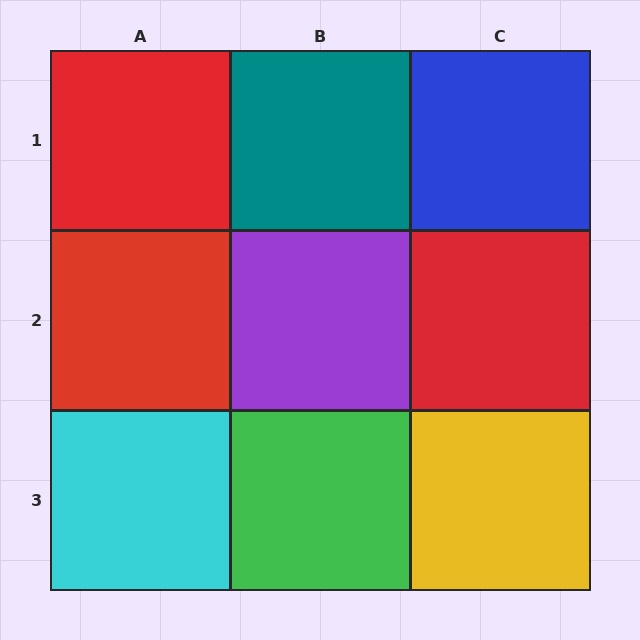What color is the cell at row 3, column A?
Cyan.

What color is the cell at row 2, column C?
Red.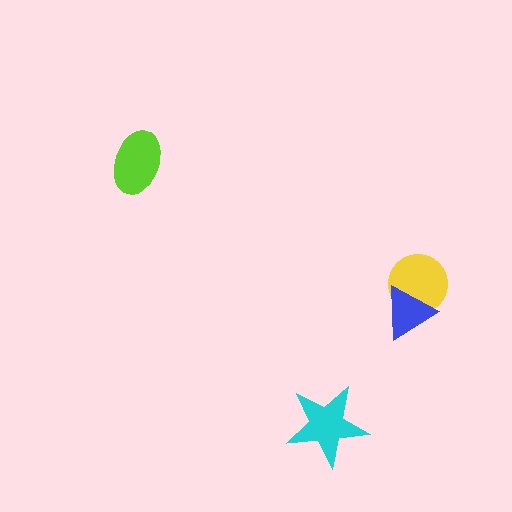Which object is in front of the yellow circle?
The blue triangle is in front of the yellow circle.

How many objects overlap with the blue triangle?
1 object overlaps with the blue triangle.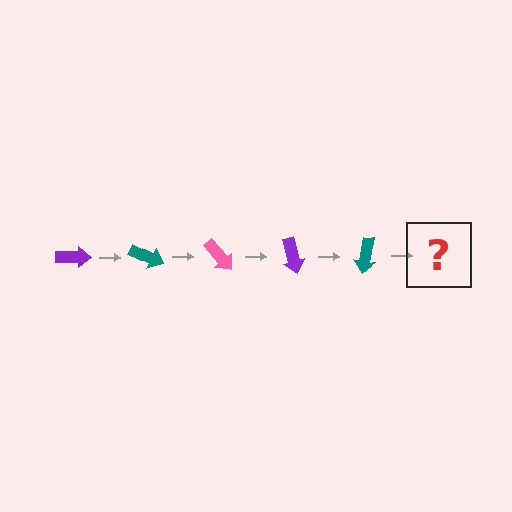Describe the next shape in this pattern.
It should be a pink arrow, rotated 125 degrees from the start.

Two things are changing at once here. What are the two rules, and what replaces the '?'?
The two rules are that it rotates 25 degrees each step and the color cycles through purple, teal, and pink. The '?' should be a pink arrow, rotated 125 degrees from the start.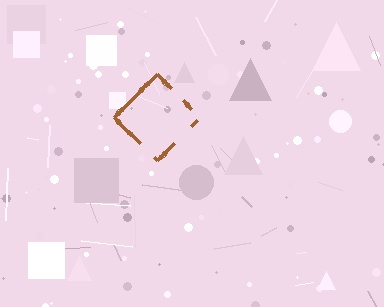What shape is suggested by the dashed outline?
The dashed outline suggests a diamond.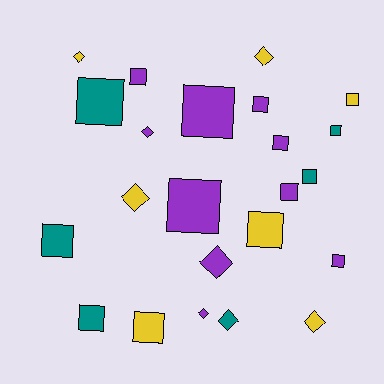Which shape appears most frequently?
Square, with 15 objects.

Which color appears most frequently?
Purple, with 10 objects.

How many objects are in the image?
There are 23 objects.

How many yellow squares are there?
There are 3 yellow squares.